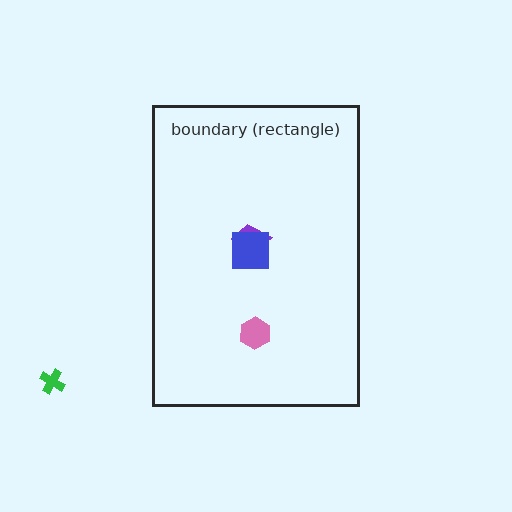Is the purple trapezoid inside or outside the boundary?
Inside.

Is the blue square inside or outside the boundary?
Inside.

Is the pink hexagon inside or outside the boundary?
Inside.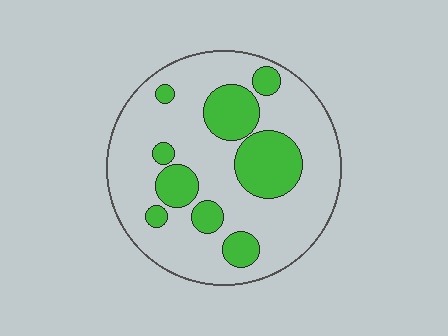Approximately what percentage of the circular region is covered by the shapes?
Approximately 25%.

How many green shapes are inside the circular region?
9.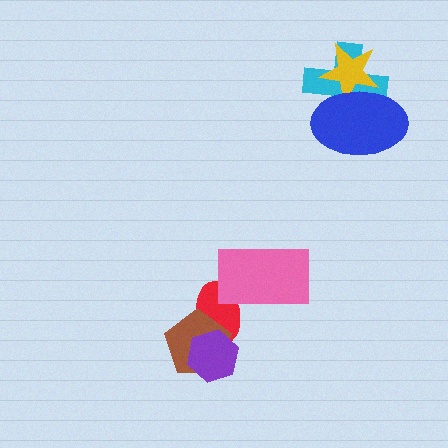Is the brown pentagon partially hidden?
Yes, it is partially covered by another shape.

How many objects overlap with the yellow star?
2 objects overlap with the yellow star.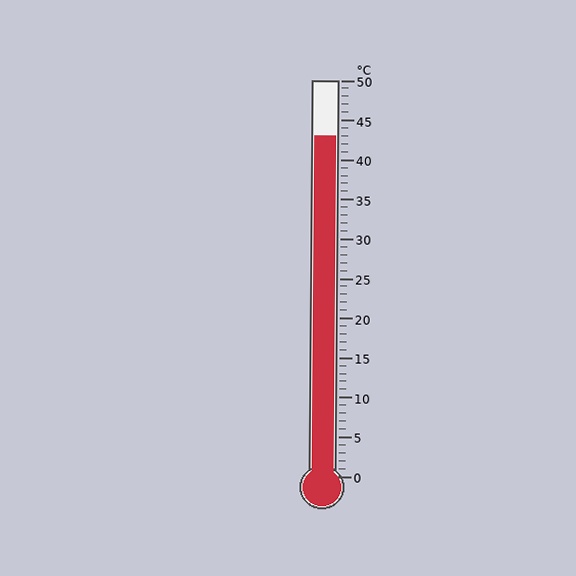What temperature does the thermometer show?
The thermometer shows approximately 43°C.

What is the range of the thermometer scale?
The thermometer scale ranges from 0°C to 50°C.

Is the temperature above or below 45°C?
The temperature is below 45°C.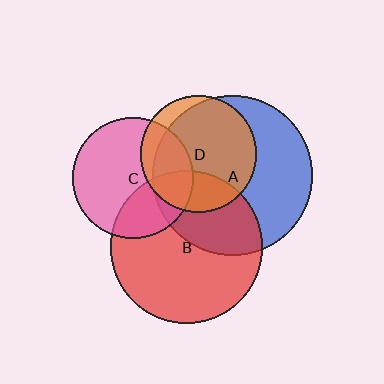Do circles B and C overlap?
Yes.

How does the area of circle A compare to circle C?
Approximately 1.7 times.